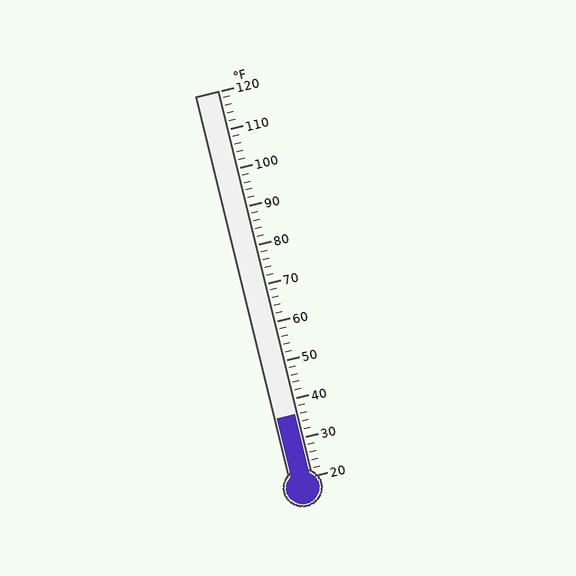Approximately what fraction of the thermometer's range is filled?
The thermometer is filled to approximately 15% of its range.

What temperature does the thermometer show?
The thermometer shows approximately 36°F.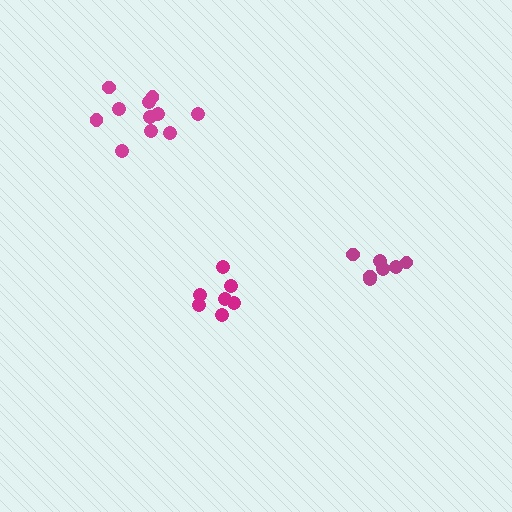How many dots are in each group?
Group 1: 7 dots, Group 2: 7 dots, Group 3: 11 dots (25 total).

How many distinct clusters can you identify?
There are 3 distinct clusters.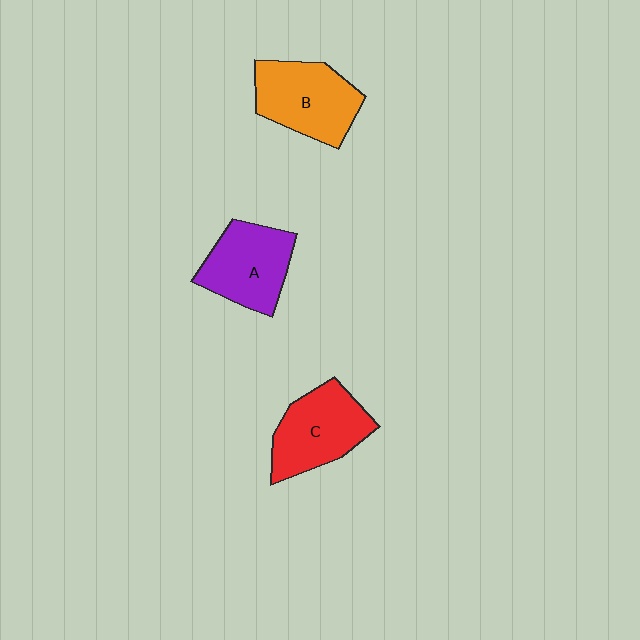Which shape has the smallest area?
Shape A (purple).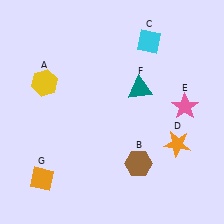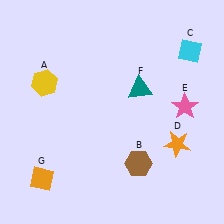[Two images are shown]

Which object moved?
The cyan diamond (C) moved right.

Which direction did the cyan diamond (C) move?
The cyan diamond (C) moved right.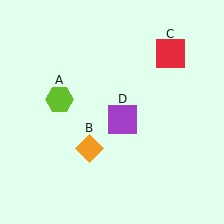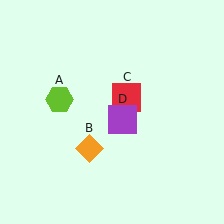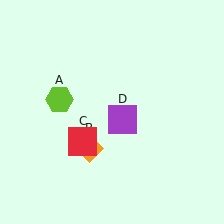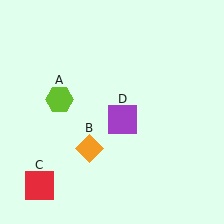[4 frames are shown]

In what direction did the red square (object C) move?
The red square (object C) moved down and to the left.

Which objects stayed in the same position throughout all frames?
Lime hexagon (object A) and orange diamond (object B) and purple square (object D) remained stationary.